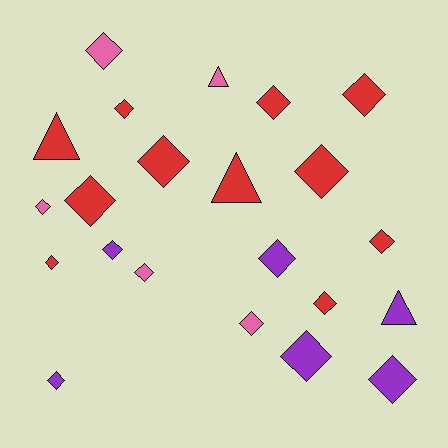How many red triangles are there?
There are 2 red triangles.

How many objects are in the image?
There are 22 objects.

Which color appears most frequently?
Red, with 11 objects.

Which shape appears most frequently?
Diamond, with 18 objects.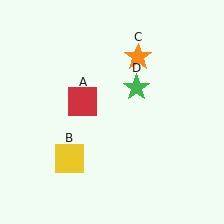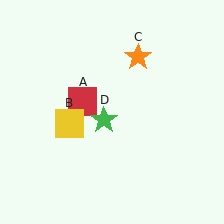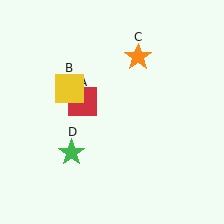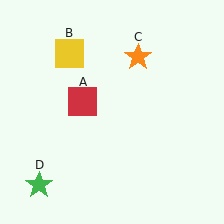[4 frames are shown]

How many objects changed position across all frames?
2 objects changed position: yellow square (object B), green star (object D).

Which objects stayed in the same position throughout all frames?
Red square (object A) and orange star (object C) remained stationary.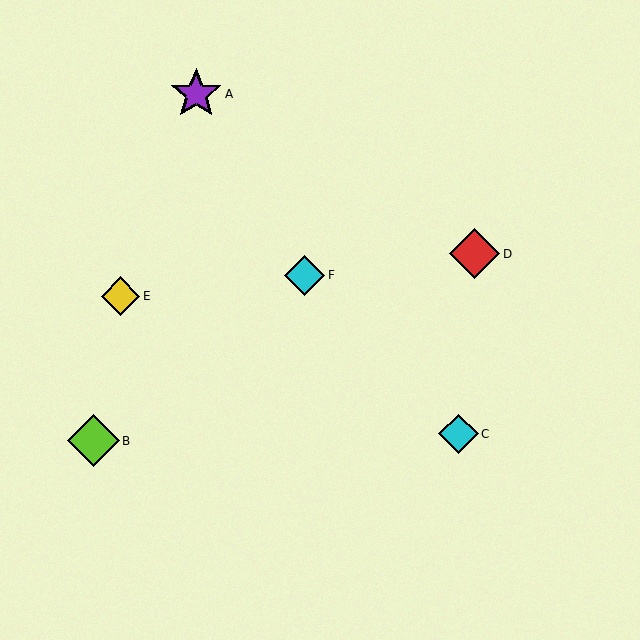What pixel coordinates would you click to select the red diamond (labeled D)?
Click at (475, 254) to select the red diamond D.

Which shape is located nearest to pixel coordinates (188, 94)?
The purple star (labeled A) at (196, 94) is nearest to that location.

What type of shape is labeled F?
Shape F is a cyan diamond.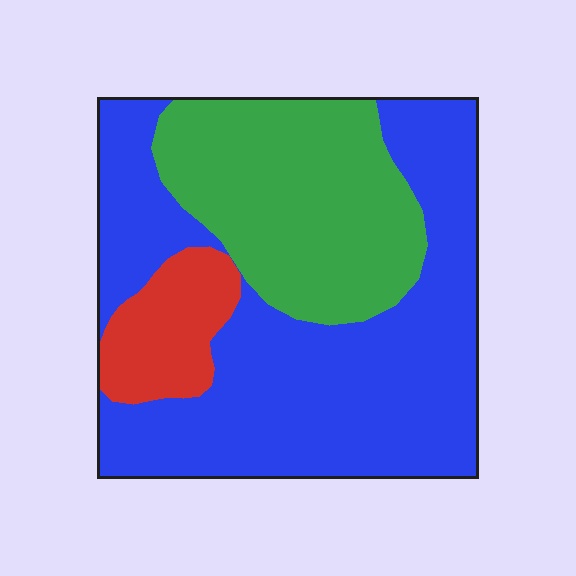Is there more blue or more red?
Blue.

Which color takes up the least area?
Red, at roughly 10%.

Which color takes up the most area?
Blue, at roughly 60%.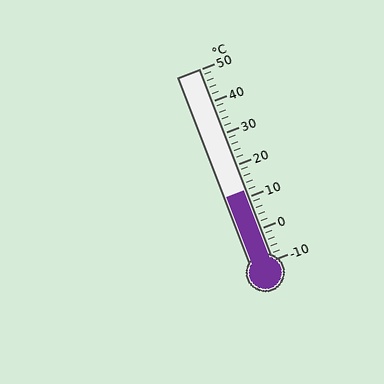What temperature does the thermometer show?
The thermometer shows approximately 12°C.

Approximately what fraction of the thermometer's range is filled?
The thermometer is filled to approximately 35% of its range.